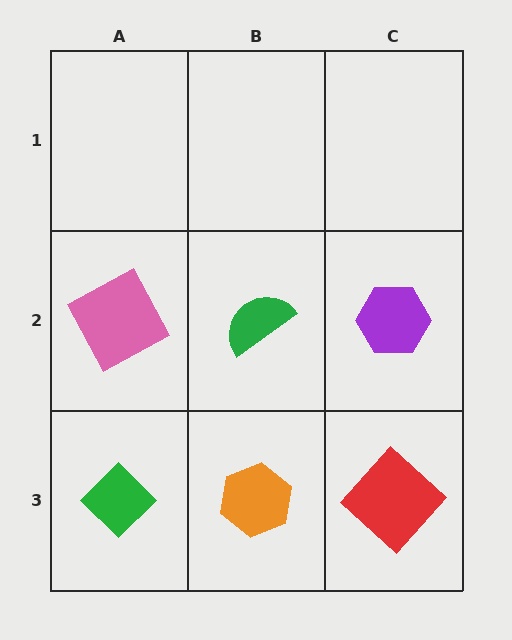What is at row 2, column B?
A green semicircle.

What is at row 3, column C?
A red diamond.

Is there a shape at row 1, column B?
No, that cell is empty.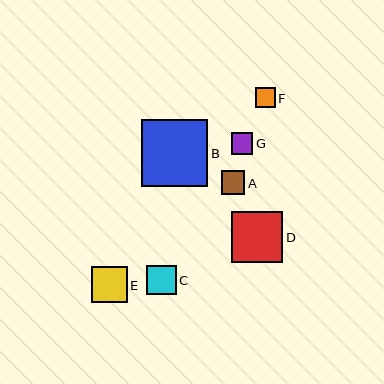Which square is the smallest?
Square F is the smallest with a size of approximately 20 pixels.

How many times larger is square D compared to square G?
Square D is approximately 2.4 times the size of square G.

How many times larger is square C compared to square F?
Square C is approximately 1.4 times the size of square F.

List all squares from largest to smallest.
From largest to smallest: B, D, E, C, A, G, F.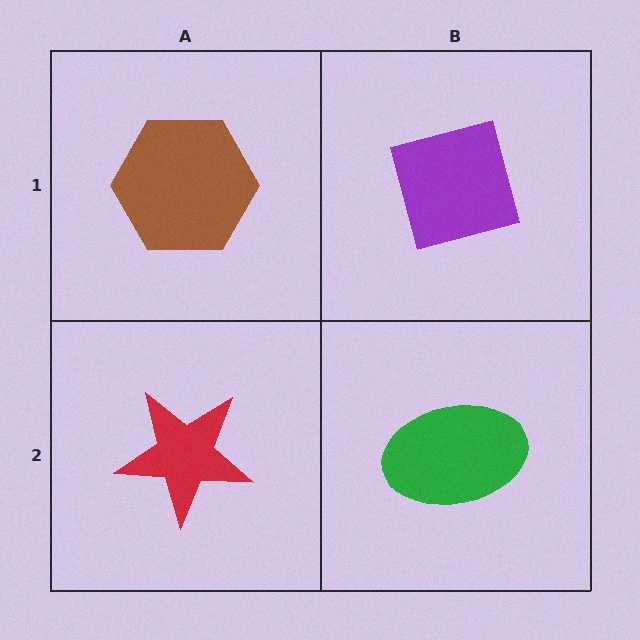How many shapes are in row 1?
2 shapes.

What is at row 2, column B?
A green ellipse.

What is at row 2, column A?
A red star.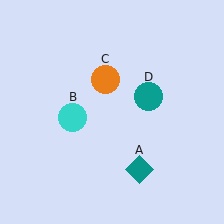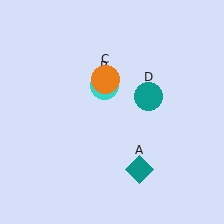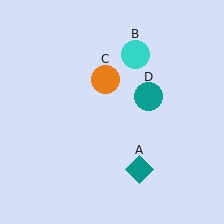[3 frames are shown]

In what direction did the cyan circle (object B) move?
The cyan circle (object B) moved up and to the right.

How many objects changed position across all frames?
1 object changed position: cyan circle (object B).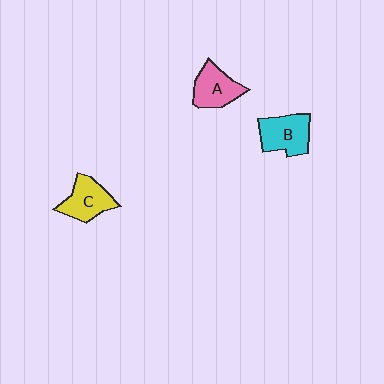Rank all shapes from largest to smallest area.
From largest to smallest: B (cyan), C (yellow), A (pink).